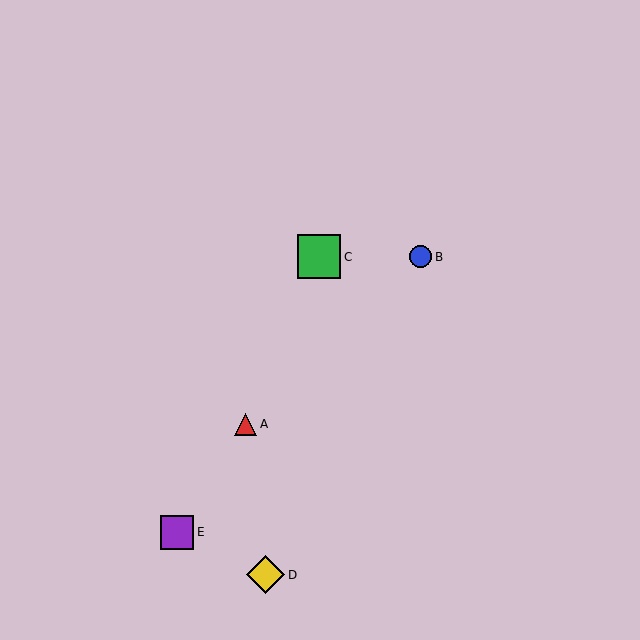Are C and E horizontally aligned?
No, C is at y≈257 and E is at y≈532.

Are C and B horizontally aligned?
Yes, both are at y≈257.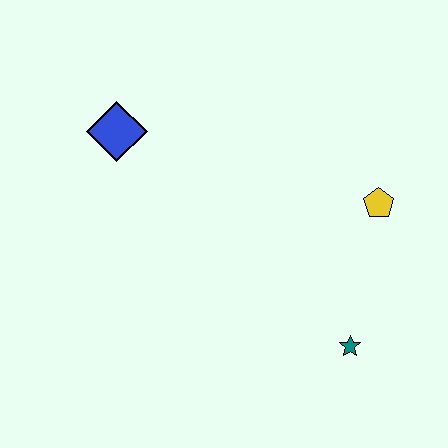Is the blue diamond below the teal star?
No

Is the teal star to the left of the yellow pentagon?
Yes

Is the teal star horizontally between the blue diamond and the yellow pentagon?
Yes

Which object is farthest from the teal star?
The blue diamond is farthest from the teal star.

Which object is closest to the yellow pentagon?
The teal star is closest to the yellow pentagon.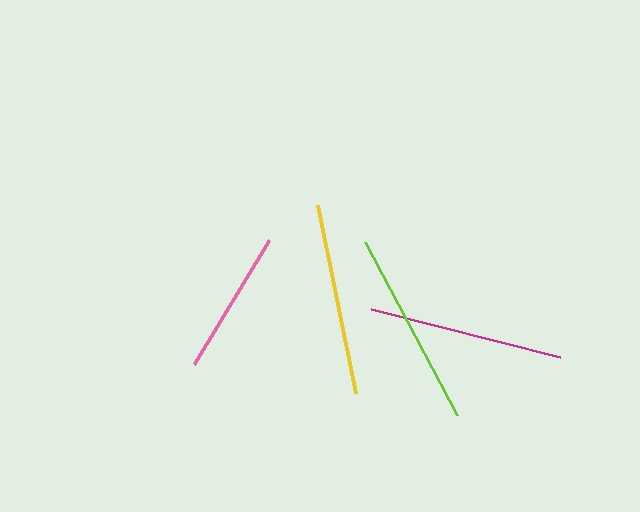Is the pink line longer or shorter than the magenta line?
The magenta line is longer than the pink line.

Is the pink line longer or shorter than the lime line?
The lime line is longer than the pink line.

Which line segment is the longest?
The lime line is the longest at approximately 196 pixels.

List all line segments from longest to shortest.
From longest to shortest: lime, magenta, yellow, pink.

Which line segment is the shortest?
The pink line is the shortest at approximately 145 pixels.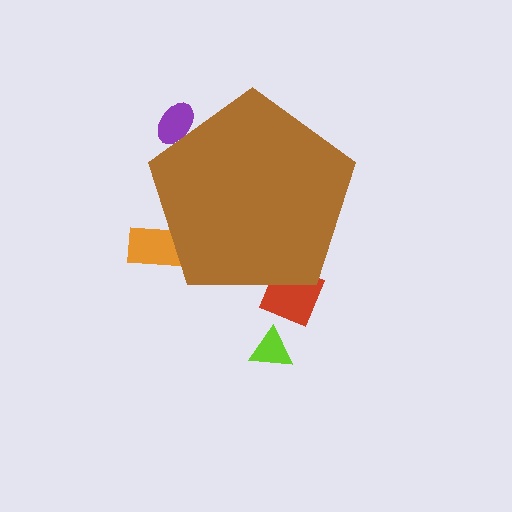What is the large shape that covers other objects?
A brown pentagon.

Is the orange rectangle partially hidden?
Yes, the orange rectangle is partially hidden behind the brown pentagon.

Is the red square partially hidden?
Yes, the red square is partially hidden behind the brown pentagon.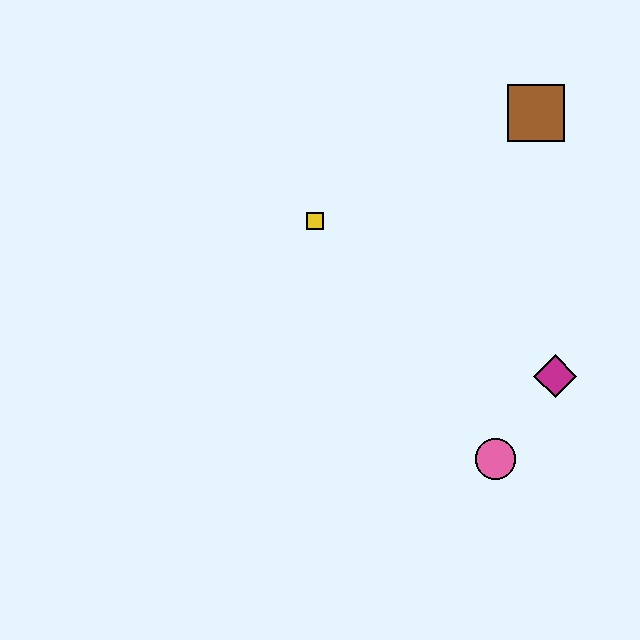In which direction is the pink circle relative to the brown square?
The pink circle is below the brown square.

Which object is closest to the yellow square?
The brown square is closest to the yellow square.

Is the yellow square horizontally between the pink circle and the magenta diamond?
No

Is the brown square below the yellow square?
No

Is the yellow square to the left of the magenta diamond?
Yes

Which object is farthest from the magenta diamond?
The yellow square is farthest from the magenta diamond.